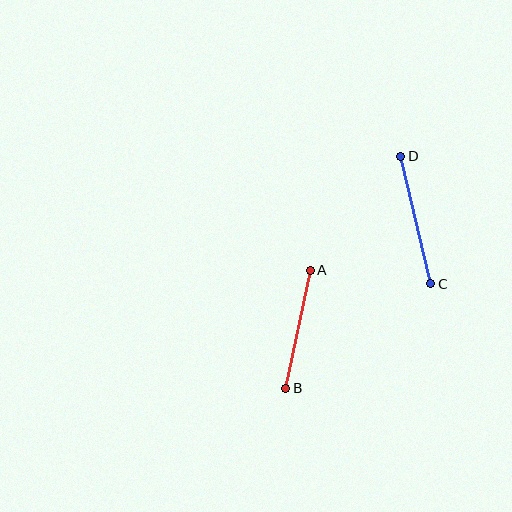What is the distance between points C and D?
The distance is approximately 131 pixels.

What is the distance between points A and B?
The distance is approximately 120 pixels.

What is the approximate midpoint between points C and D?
The midpoint is at approximately (416, 220) pixels.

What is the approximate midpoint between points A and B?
The midpoint is at approximately (298, 329) pixels.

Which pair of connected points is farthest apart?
Points C and D are farthest apart.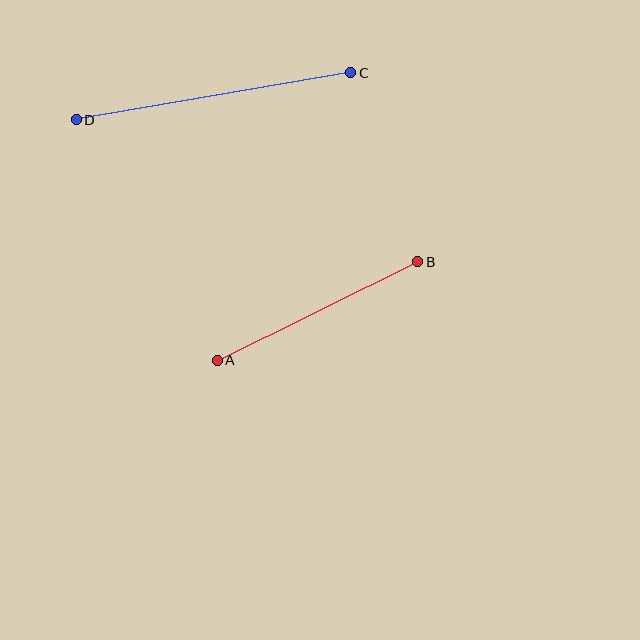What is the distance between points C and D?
The distance is approximately 279 pixels.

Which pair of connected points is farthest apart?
Points C and D are farthest apart.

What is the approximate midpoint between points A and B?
The midpoint is at approximately (317, 311) pixels.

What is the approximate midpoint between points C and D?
The midpoint is at approximately (213, 96) pixels.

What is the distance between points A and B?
The distance is approximately 223 pixels.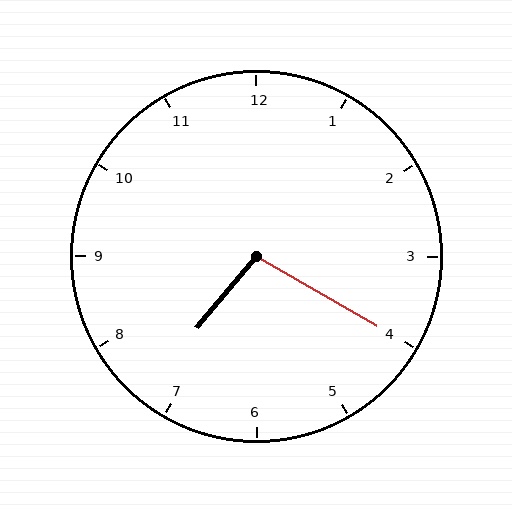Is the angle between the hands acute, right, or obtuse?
It is obtuse.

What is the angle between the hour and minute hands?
Approximately 100 degrees.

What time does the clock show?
7:20.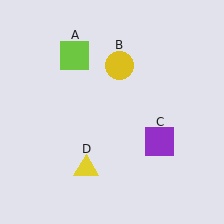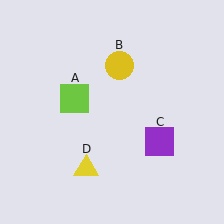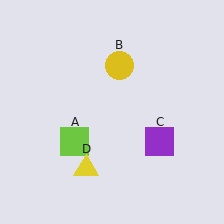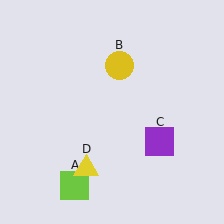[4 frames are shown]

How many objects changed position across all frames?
1 object changed position: lime square (object A).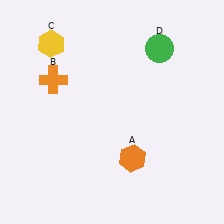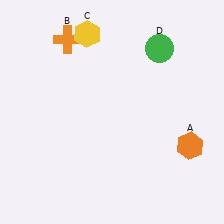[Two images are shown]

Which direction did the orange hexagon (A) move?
The orange hexagon (A) moved right.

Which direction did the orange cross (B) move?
The orange cross (B) moved up.